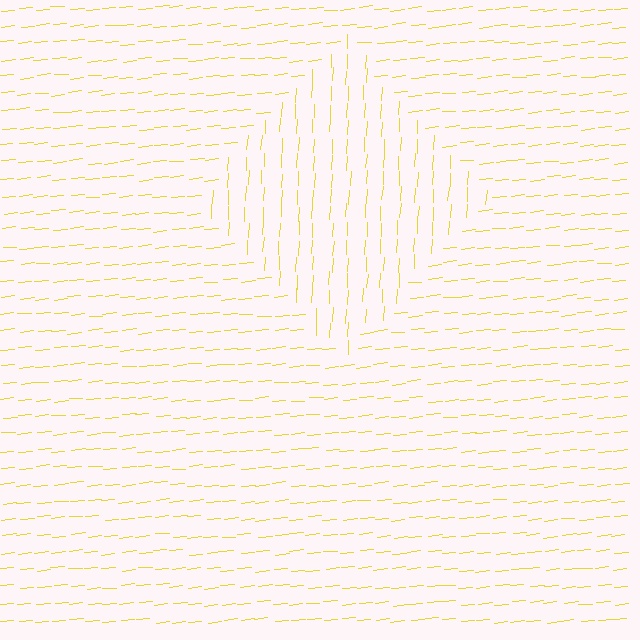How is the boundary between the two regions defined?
The boundary is defined purely by a change in line orientation (approximately 82 degrees difference). All lines are the same color and thickness.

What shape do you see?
I see a diamond.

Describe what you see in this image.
The image is filled with small yellow line segments. A diamond region in the image has lines oriented differently from the surrounding lines, creating a visible texture boundary.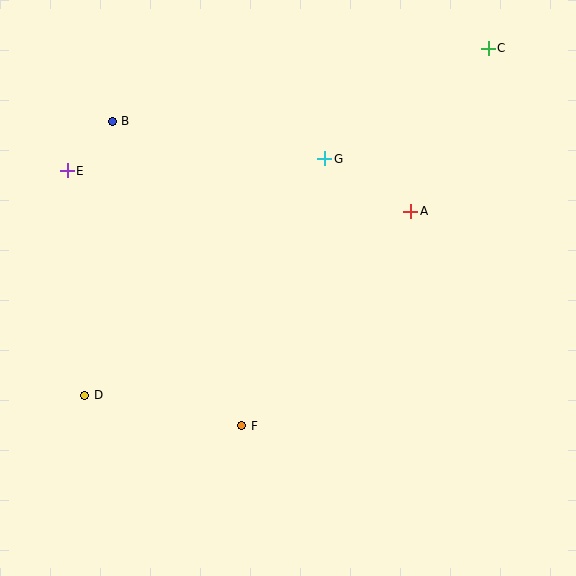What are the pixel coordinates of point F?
Point F is at (242, 426).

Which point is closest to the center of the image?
Point G at (325, 159) is closest to the center.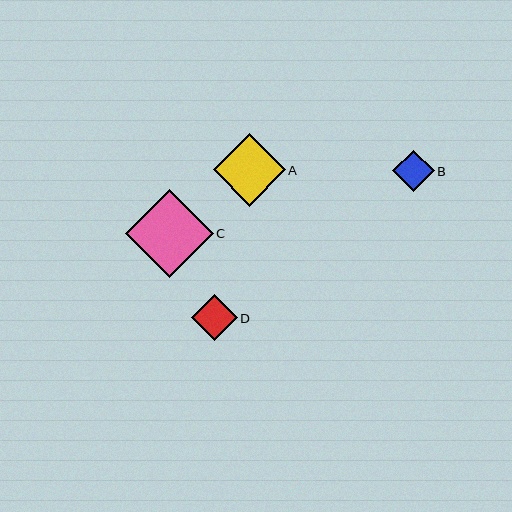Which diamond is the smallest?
Diamond B is the smallest with a size of approximately 41 pixels.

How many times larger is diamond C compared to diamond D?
Diamond C is approximately 1.9 times the size of diamond D.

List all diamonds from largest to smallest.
From largest to smallest: C, A, D, B.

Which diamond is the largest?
Diamond C is the largest with a size of approximately 88 pixels.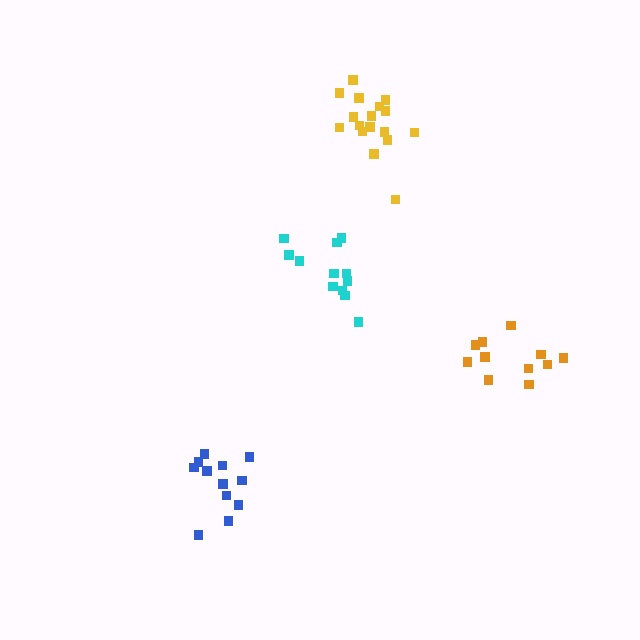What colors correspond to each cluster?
The clusters are colored: cyan, orange, blue, yellow.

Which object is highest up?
The yellow cluster is topmost.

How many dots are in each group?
Group 1: 12 dots, Group 2: 11 dots, Group 3: 12 dots, Group 4: 17 dots (52 total).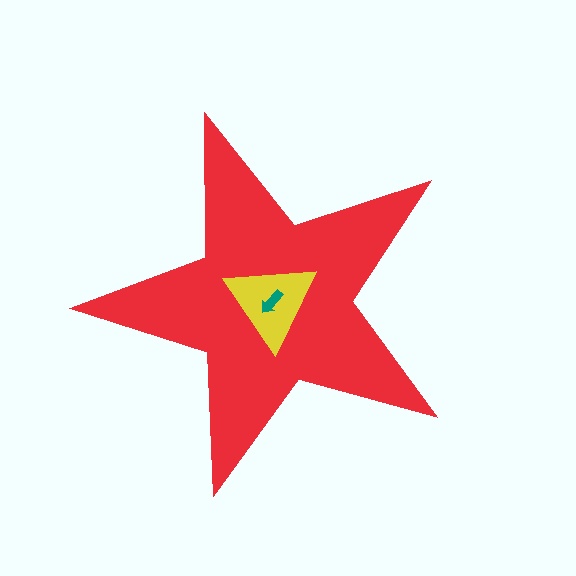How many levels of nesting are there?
3.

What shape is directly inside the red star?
The yellow triangle.